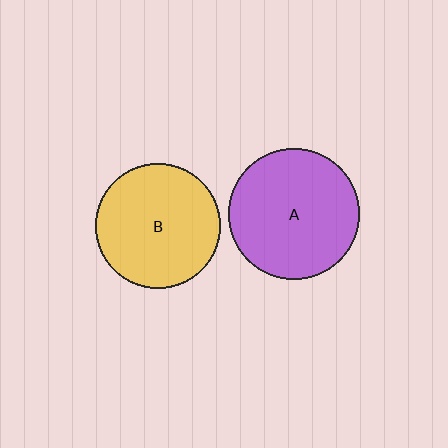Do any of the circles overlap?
No, none of the circles overlap.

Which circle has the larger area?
Circle A (purple).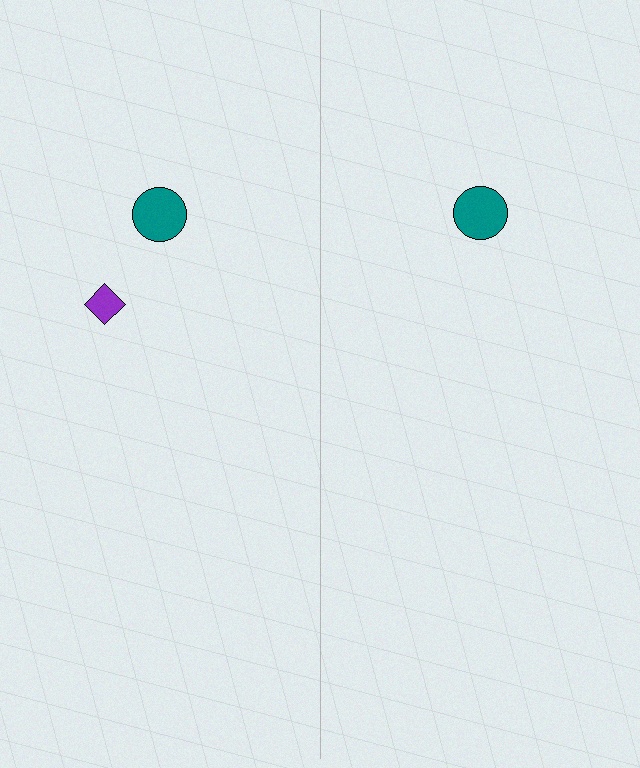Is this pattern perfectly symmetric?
No, the pattern is not perfectly symmetric. A purple diamond is missing from the right side.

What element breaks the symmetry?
A purple diamond is missing from the right side.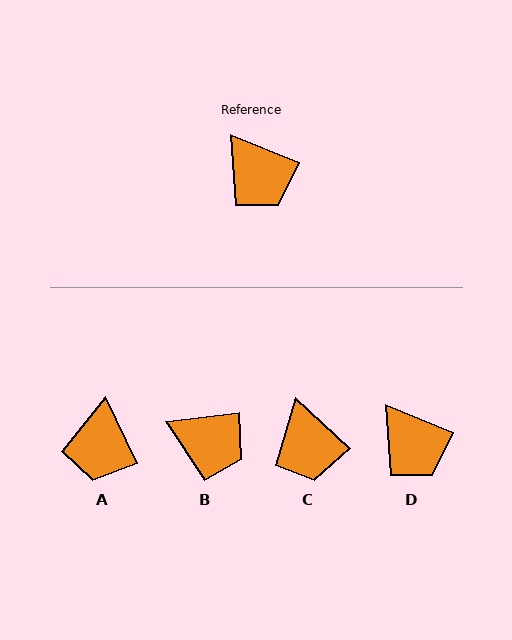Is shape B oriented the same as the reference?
No, it is off by about 29 degrees.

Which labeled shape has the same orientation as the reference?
D.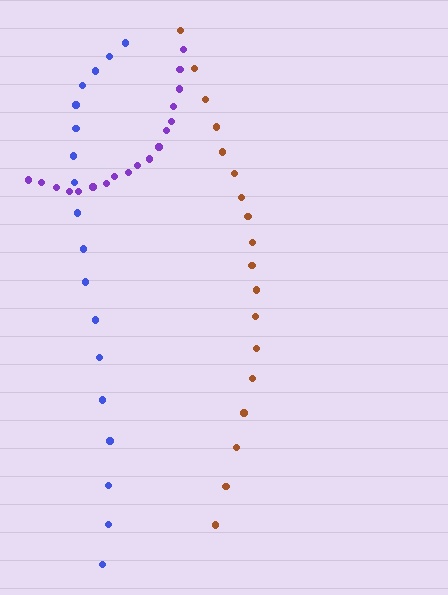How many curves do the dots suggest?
There are 3 distinct paths.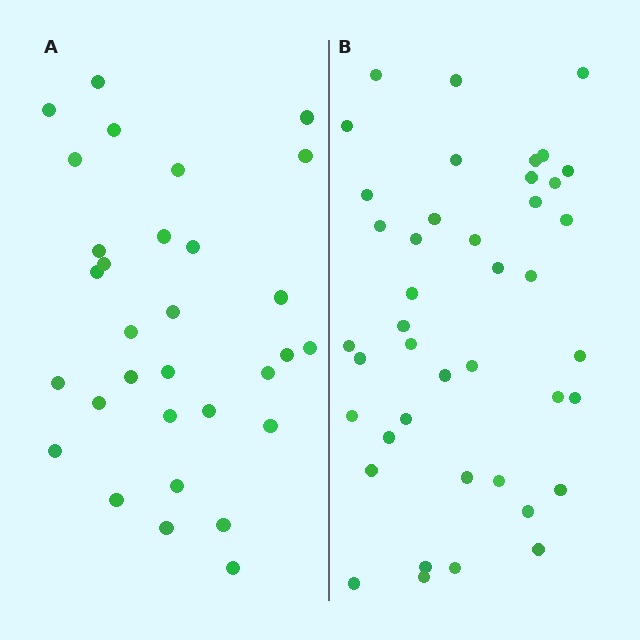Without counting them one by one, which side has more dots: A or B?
Region B (the right region) has more dots.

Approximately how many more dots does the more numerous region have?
Region B has roughly 12 or so more dots than region A.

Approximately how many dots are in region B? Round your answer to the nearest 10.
About 40 dots. (The exact count is 42, which rounds to 40.)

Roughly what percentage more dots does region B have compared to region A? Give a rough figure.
About 35% more.